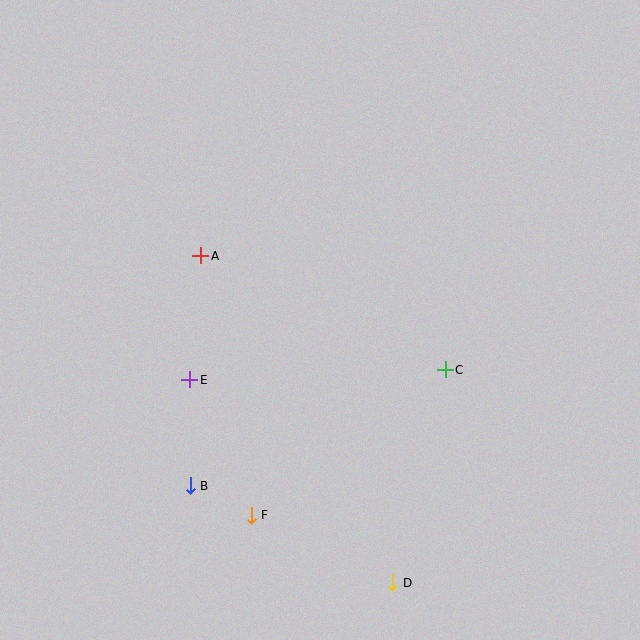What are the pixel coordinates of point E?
Point E is at (190, 380).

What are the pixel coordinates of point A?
Point A is at (201, 256).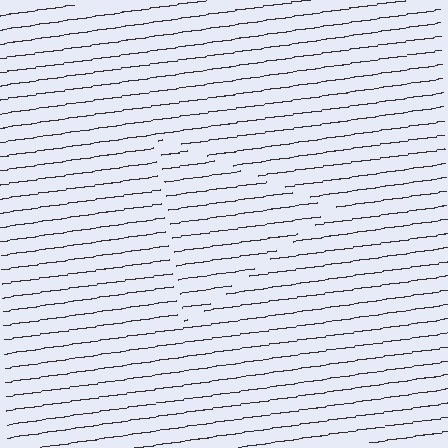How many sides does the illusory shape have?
3 sides — the line-ends trace a triangle.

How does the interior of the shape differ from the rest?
The interior of the shape contains the same grating, shifted by half a period — the contour is defined by the phase discontinuity where line-ends from the inner and outer gratings abut.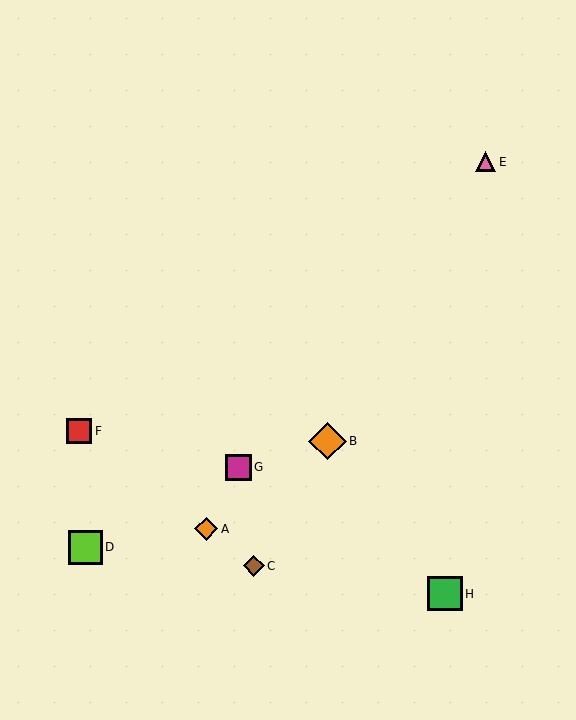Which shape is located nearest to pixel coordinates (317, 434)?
The orange diamond (labeled B) at (327, 441) is nearest to that location.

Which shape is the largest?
The orange diamond (labeled B) is the largest.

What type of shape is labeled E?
Shape E is a pink triangle.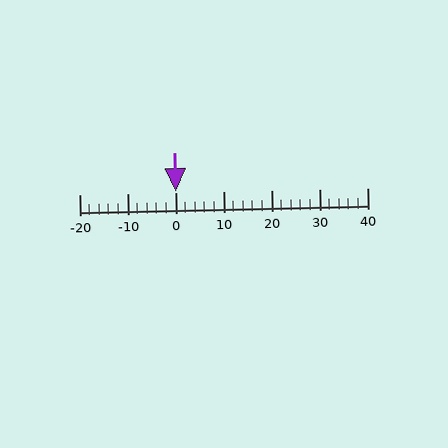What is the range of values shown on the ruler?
The ruler shows values from -20 to 40.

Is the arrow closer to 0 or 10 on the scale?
The arrow is closer to 0.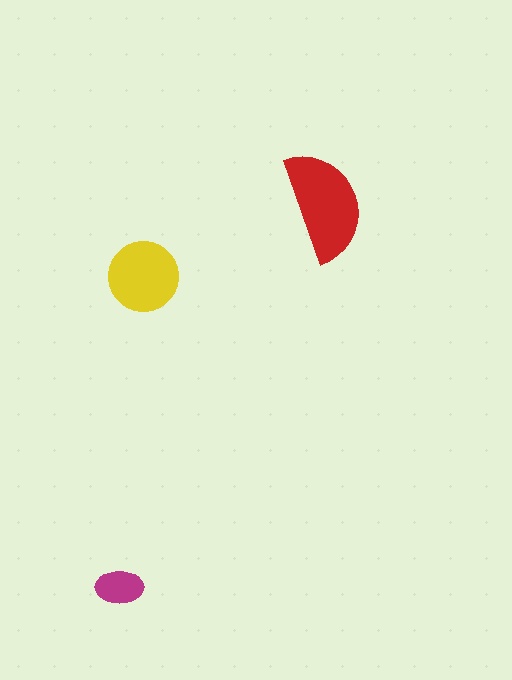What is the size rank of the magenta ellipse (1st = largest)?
3rd.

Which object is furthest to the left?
The magenta ellipse is leftmost.